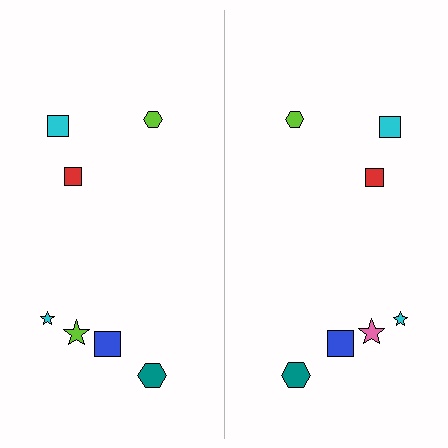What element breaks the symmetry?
The pink star on the right side breaks the symmetry — its mirror counterpart is lime.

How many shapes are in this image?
There are 14 shapes in this image.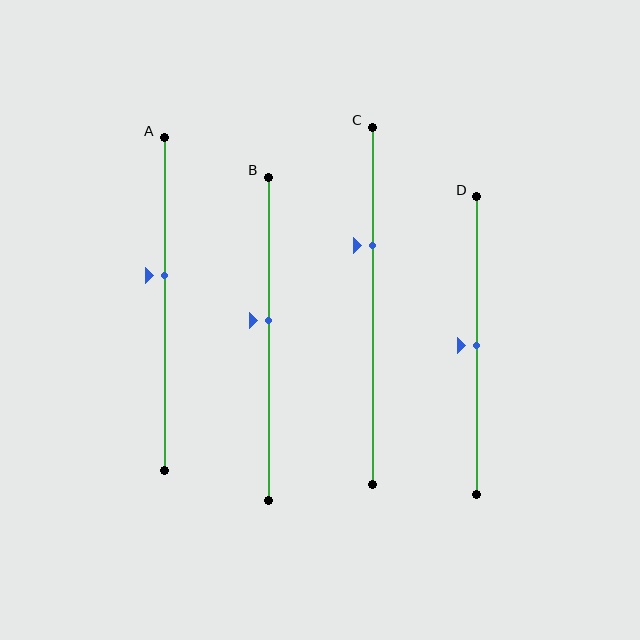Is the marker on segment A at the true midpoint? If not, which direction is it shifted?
No, the marker on segment A is shifted upward by about 9% of the segment length.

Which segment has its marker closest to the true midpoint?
Segment D has its marker closest to the true midpoint.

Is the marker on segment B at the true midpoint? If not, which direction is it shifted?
No, the marker on segment B is shifted upward by about 6% of the segment length.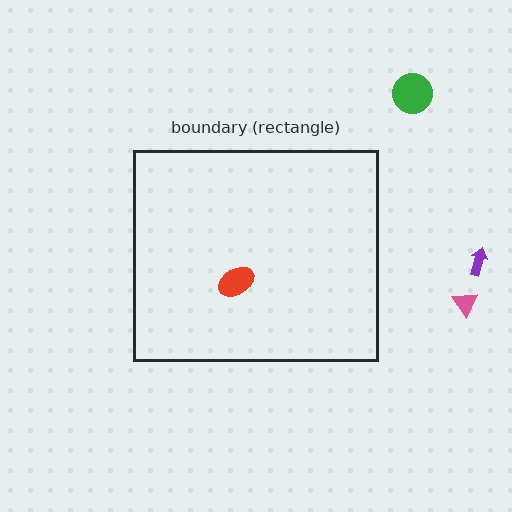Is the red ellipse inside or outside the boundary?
Inside.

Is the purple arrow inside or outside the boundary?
Outside.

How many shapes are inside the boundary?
1 inside, 3 outside.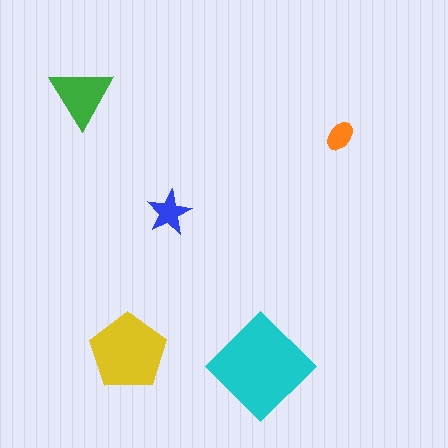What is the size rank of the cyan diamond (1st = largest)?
1st.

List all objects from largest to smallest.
The cyan diamond, the yellow pentagon, the green triangle, the blue star, the orange ellipse.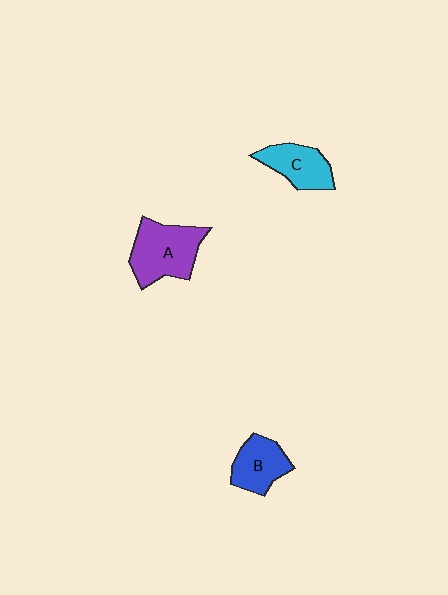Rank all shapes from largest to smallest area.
From largest to smallest: A (purple), C (cyan), B (blue).